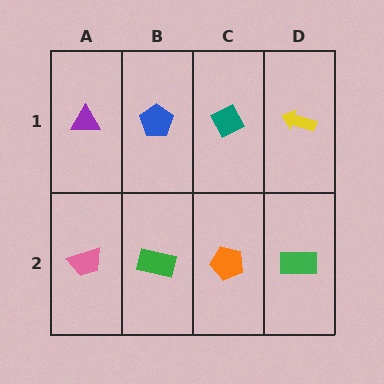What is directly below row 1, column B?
A green rectangle.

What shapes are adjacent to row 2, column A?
A purple triangle (row 1, column A), a green rectangle (row 2, column B).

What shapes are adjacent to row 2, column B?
A blue pentagon (row 1, column B), a pink trapezoid (row 2, column A), an orange pentagon (row 2, column C).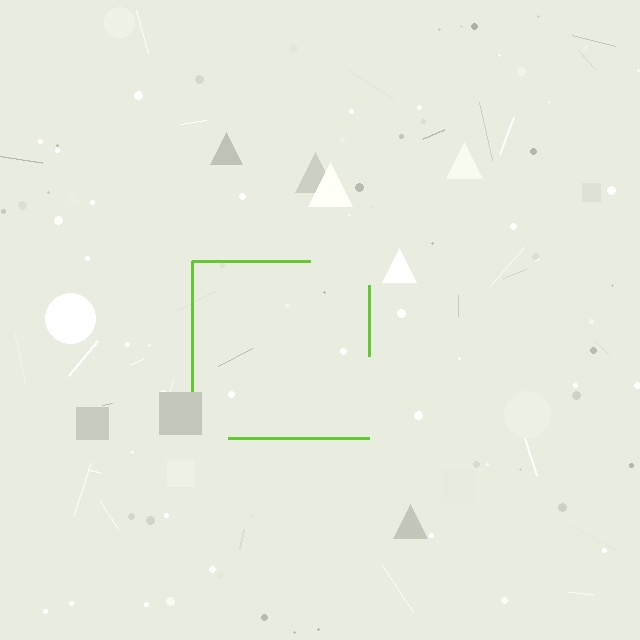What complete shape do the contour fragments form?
The contour fragments form a square.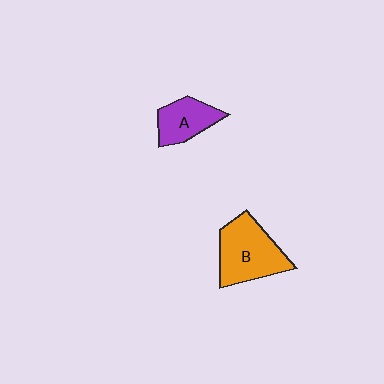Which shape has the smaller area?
Shape A (purple).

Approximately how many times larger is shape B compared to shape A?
Approximately 1.6 times.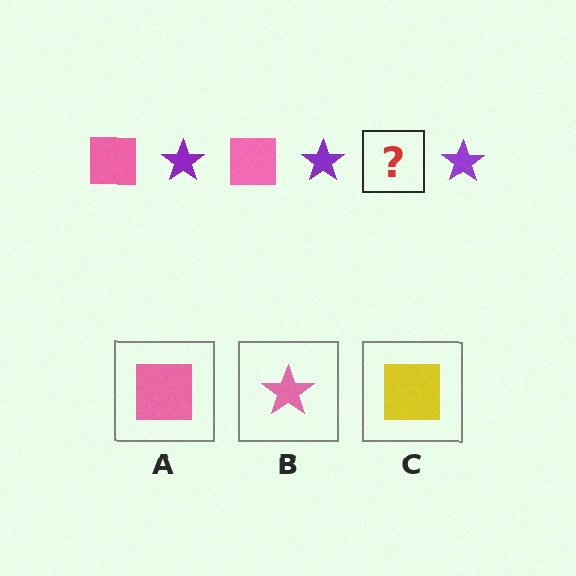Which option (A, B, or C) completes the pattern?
A.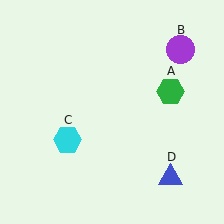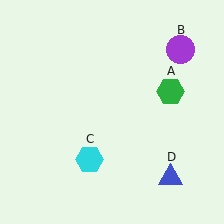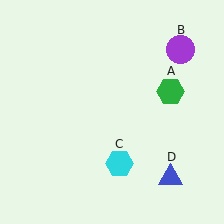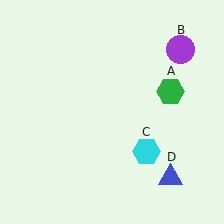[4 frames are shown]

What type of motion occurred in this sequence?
The cyan hexagon (object C) rotated counterclockwise around the center of the scene.